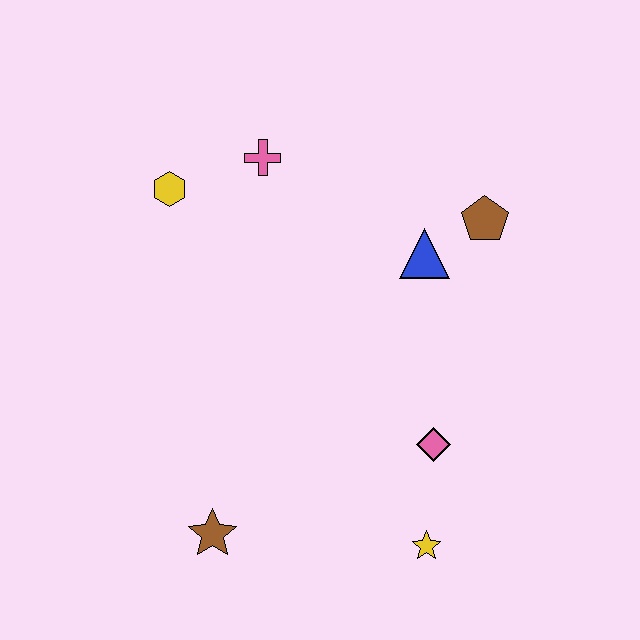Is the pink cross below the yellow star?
No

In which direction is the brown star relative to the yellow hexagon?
The brown star is below the yellow hexagon.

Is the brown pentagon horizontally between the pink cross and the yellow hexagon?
No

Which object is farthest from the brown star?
The brown pentagon is farthest from the brown star.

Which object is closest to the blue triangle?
The brown pentagon is closest to the blue triangle.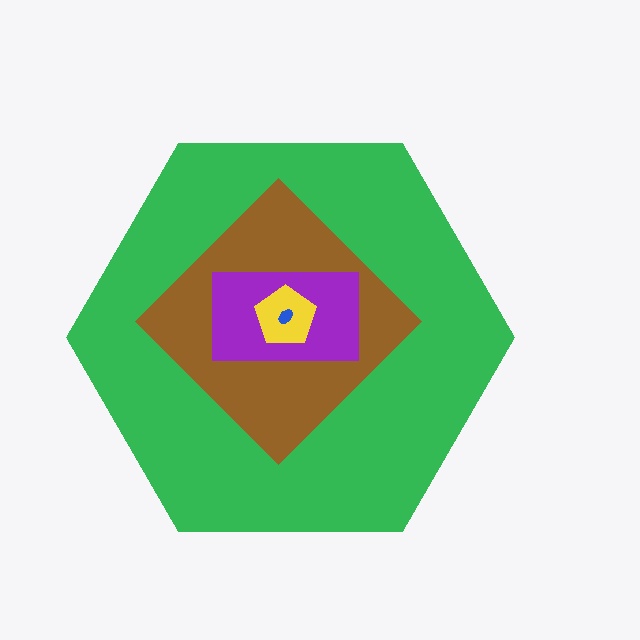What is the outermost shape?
The green hexagon.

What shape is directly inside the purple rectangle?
The yellow pentagon.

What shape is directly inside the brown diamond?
The purple rectangle.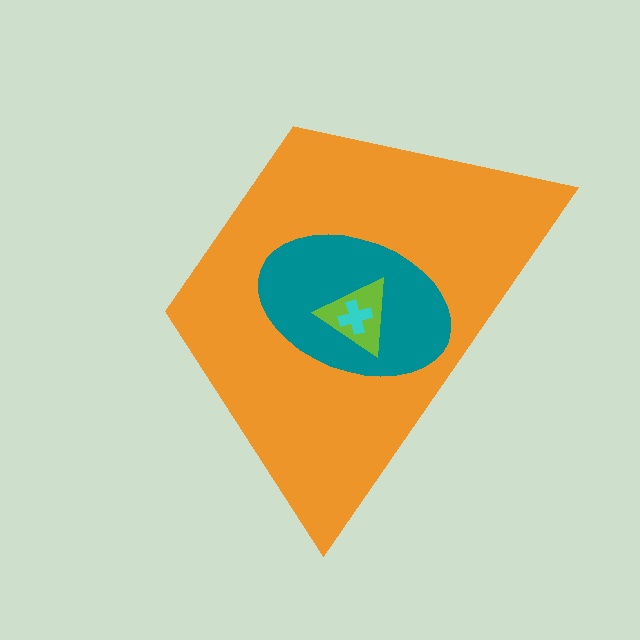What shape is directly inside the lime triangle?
The cyan cross.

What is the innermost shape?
The cyan cross.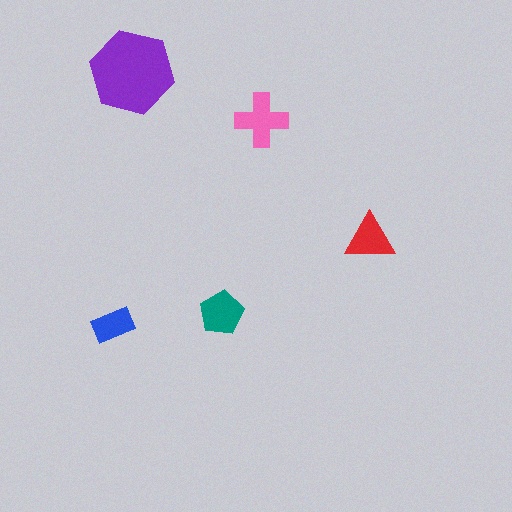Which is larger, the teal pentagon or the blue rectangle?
The teal pentagon.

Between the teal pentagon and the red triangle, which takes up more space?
The teal pentagon.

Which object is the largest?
The purple hexagon.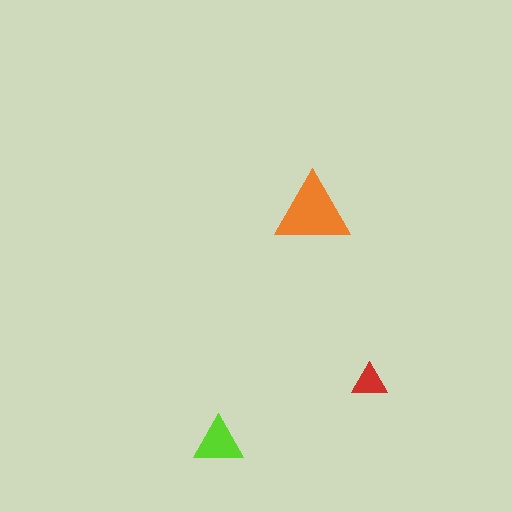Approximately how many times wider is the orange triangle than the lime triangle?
About 1.5 times wider.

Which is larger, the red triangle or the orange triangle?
The orange one.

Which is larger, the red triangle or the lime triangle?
The lime one.